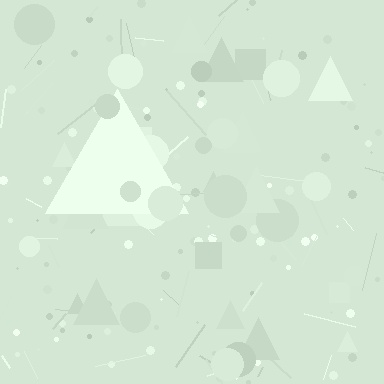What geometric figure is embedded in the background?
A triangle is embedded in the background.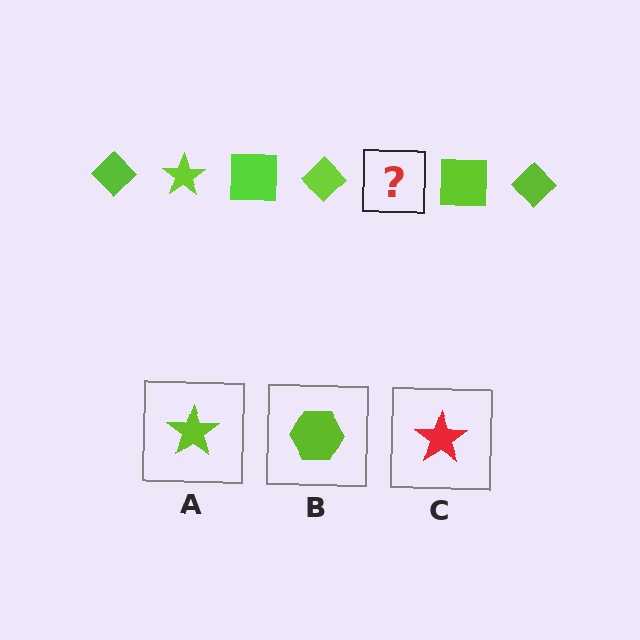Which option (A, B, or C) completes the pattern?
A.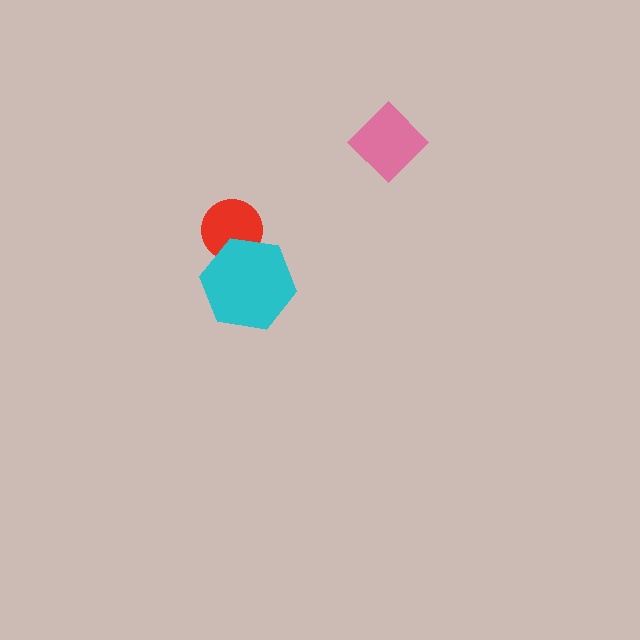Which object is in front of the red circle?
The cyan hexagon is in front of the red circle.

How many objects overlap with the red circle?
1 object overlaps with the red circle.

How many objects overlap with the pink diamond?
0 objects overlap with the pink diamond.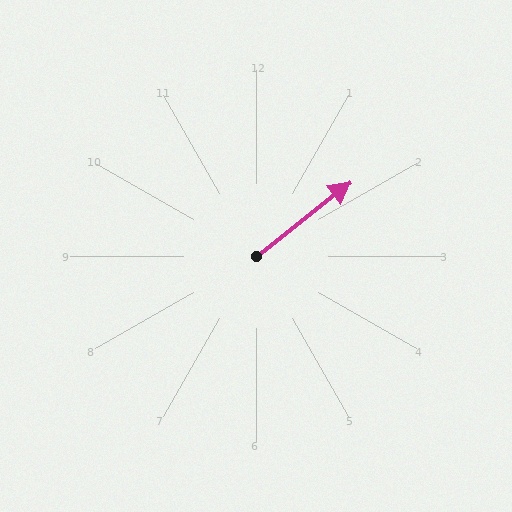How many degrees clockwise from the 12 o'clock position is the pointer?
Approximately 52 degrees.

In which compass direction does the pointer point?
Northeast.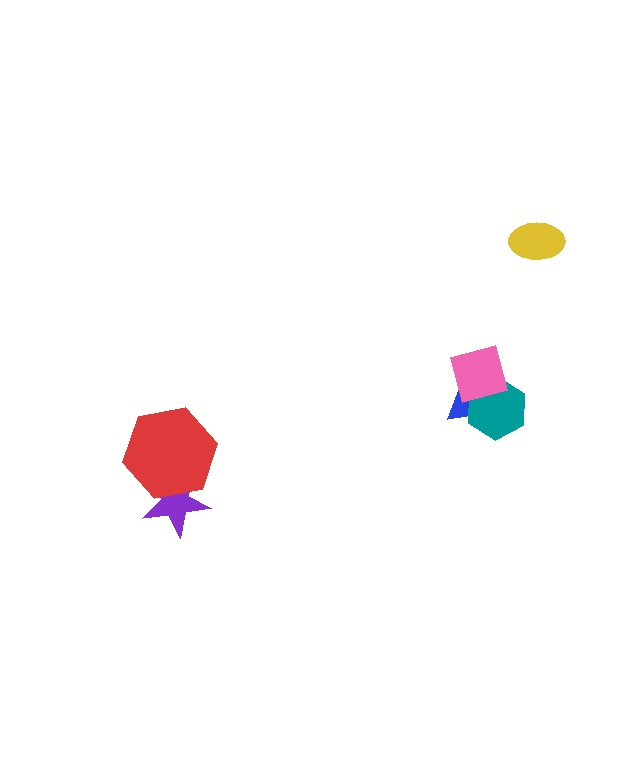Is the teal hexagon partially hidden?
Yes, it is partially covered by another shape.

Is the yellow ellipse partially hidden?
No, no other shape covers it.